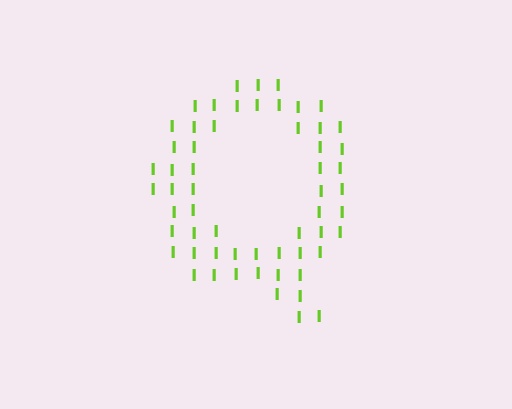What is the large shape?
The large shape is the letter Q.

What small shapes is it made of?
It is made of small letter I's.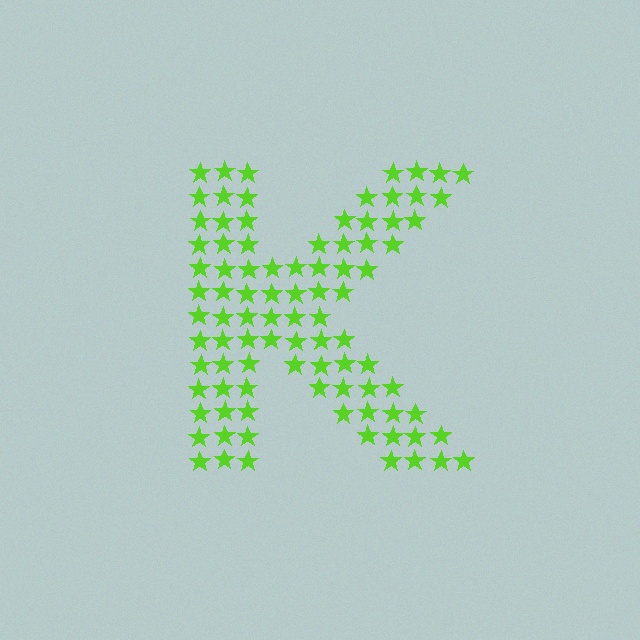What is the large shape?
The large shape is the letter K.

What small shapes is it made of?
It is made of small stars.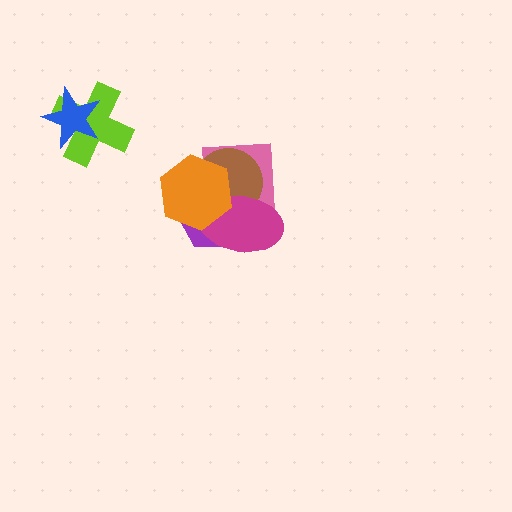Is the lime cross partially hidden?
Yes, it is partially covered by another shape.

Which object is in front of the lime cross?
The blue star is in front of the lime cross.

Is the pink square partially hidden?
Yes, it is partially covered by another shape.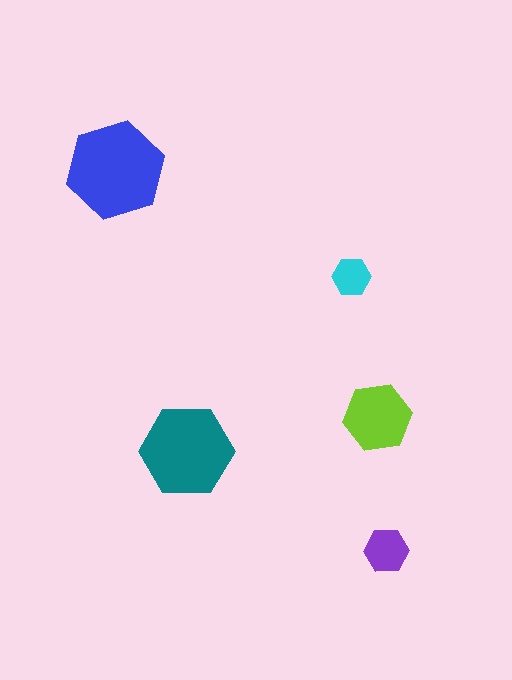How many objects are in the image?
There are 5 objects in the image.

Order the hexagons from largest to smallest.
the blue one, the teal one, the lime one, the purple one, the cyan one.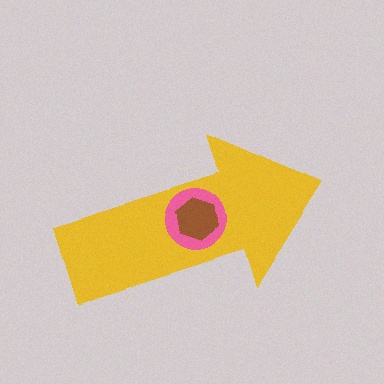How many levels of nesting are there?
3.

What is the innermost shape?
The brown hexagon.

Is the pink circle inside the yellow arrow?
Yes.